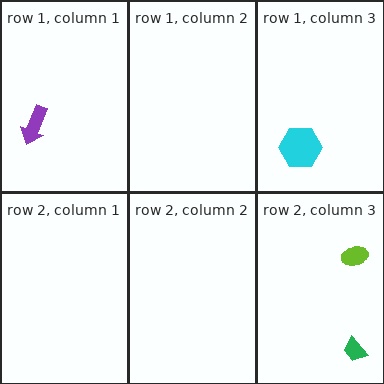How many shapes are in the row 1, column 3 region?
1.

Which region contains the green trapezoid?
The row 2, column 3 region.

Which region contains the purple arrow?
The row 1, column 1 region.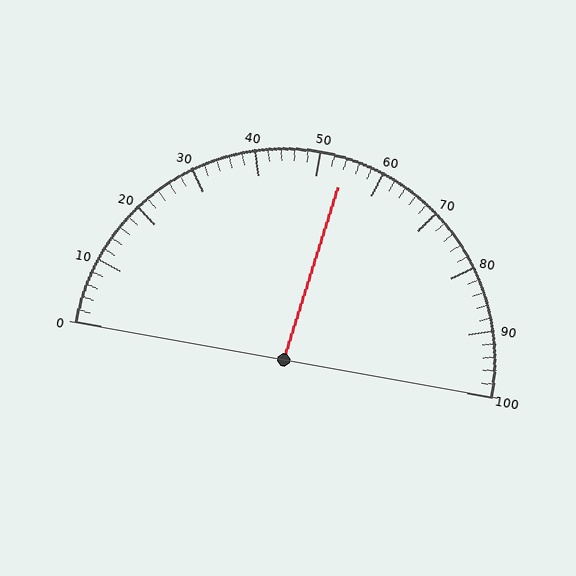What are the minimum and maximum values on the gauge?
The gauge ranges from 0 to 100.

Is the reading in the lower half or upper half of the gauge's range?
The reading is in the upper half of the range (0 to 100).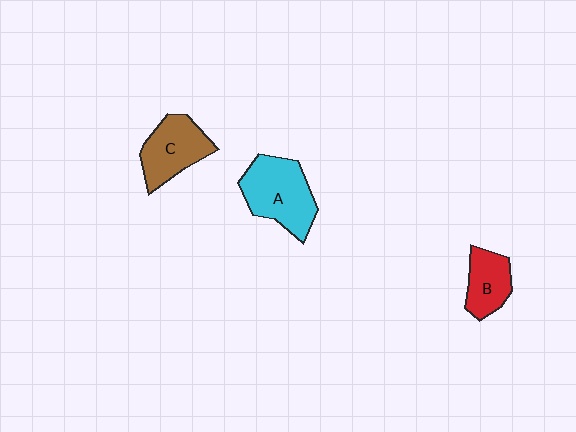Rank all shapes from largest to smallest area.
From largest to smallest: A (cyan), C (brown), B (red).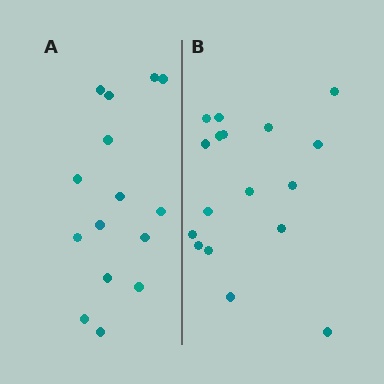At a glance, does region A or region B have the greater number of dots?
Region B (the right region) has more dots.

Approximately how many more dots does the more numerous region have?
Region B has just a few more — roughly 2 or 3 more dots than region A.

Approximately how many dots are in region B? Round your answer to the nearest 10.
About 20 dots. (The exact count is 17, which rounds to 20.)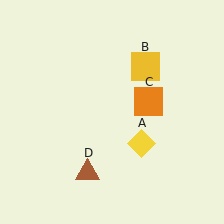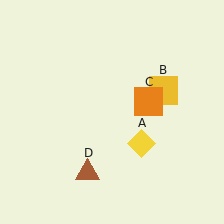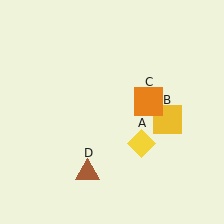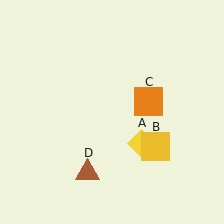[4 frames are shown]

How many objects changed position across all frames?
1 object changed position: yellow square (object B).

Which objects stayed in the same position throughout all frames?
Yellow diamond (object A) and orange square (object C) and brown triangle (object D) remained stationary.